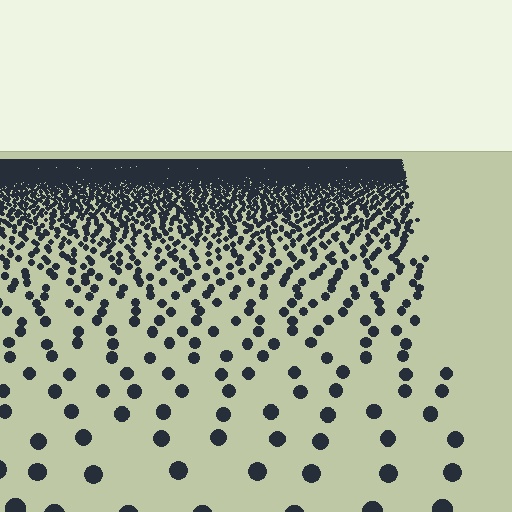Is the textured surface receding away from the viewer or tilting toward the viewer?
The surface is receding away from the viewer. Texture elements get smaller and denser toward the top.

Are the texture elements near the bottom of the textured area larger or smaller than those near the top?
Larger. Near the bottom, elements are closer to the viewer and appear at a bigger on-screen size.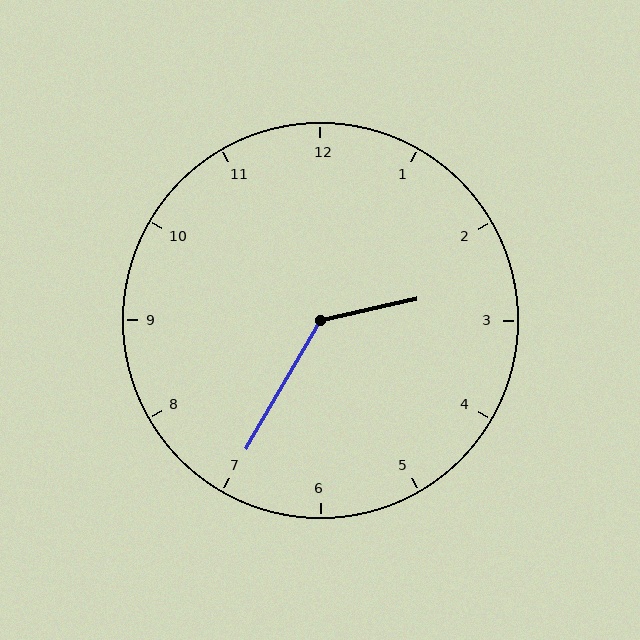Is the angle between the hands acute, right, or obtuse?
It is obtuse.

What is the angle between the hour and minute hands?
Approximately 132 degrees.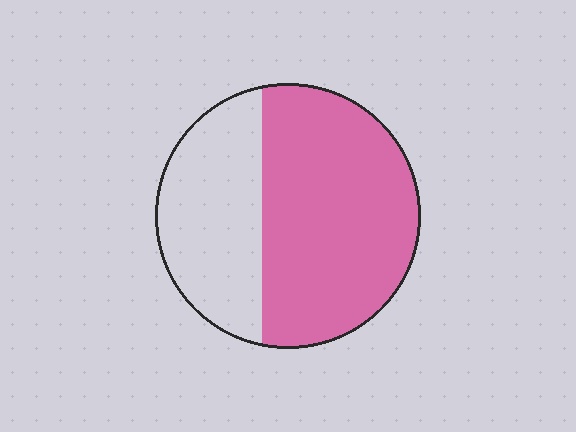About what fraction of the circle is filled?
About five eighths (5/8).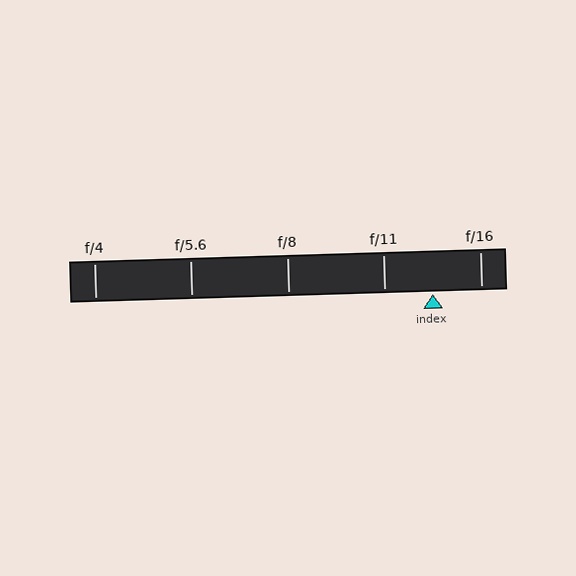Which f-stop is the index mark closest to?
The index mark is closest to f/11.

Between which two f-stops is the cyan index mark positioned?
The index mark is between f/11 and f/16.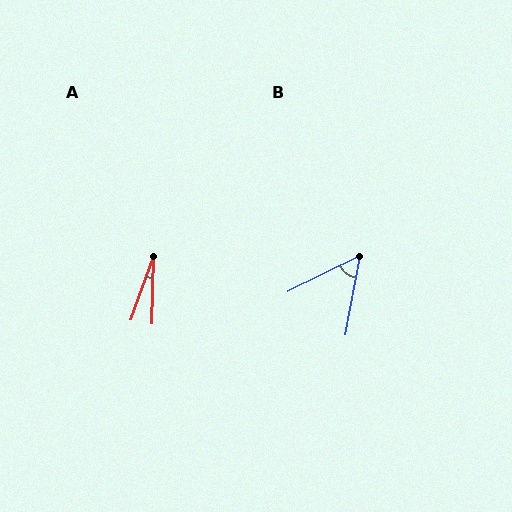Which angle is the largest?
B, at approximately 53 degrees.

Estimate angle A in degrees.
Approximately 18 degrees.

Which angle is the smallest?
A, at approximately 18 degrees.